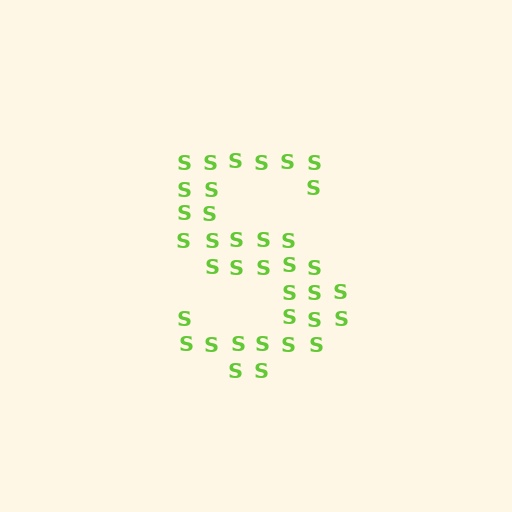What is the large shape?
The large shape is the letter S.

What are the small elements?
The small elements are letter S's.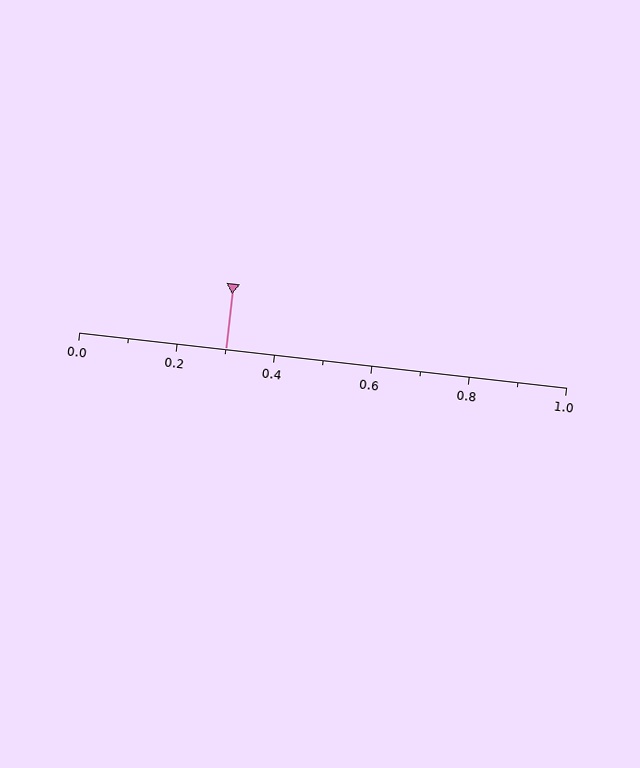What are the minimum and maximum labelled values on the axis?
The axis runs from 0.0 to 1.0.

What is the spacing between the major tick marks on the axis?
The major ticks are spaced 0.2 apart.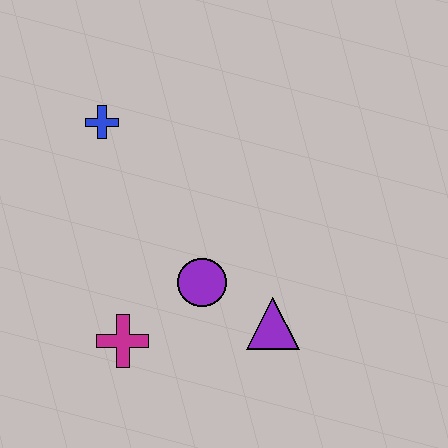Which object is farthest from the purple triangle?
The blue cross is farthest from the purple triangle.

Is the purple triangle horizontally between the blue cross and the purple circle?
No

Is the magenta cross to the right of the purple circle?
No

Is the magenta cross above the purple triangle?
No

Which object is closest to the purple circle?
The purple triangle is closest to the purple circle.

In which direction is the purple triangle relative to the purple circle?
The purple triangle is to the right of the purple circle.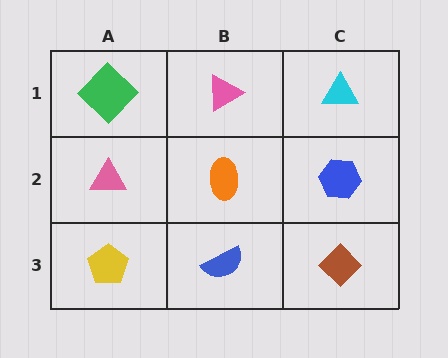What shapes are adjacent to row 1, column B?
An orange ellipse (row 2, column B), a green diamond (row 1, column A), a cyan triangle (row 1, column C).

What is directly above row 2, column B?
A pink triangle.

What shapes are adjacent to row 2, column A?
A green diamond (row 1, column A), a yellow pentagon (row 3, column A), an orange ellipse (row 2, column B).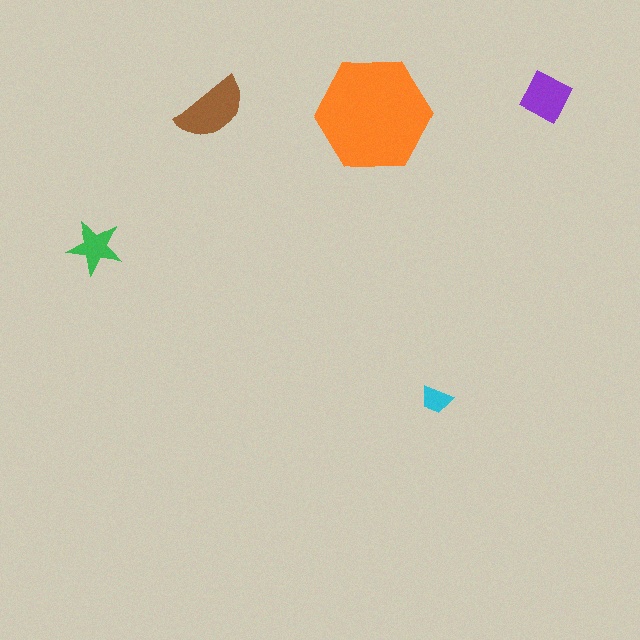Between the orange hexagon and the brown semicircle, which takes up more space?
The orange hexagon.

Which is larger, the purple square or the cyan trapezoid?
The purple square.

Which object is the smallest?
The cyan trapezoid.